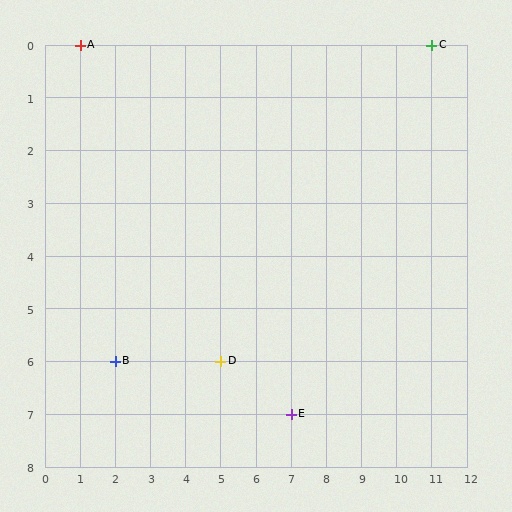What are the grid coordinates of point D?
Point D is at grid coordinates (5, 6).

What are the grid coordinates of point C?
Point C is at grid coordinates (11, 0).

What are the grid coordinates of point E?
Point E is at grid coordinates (7, 7).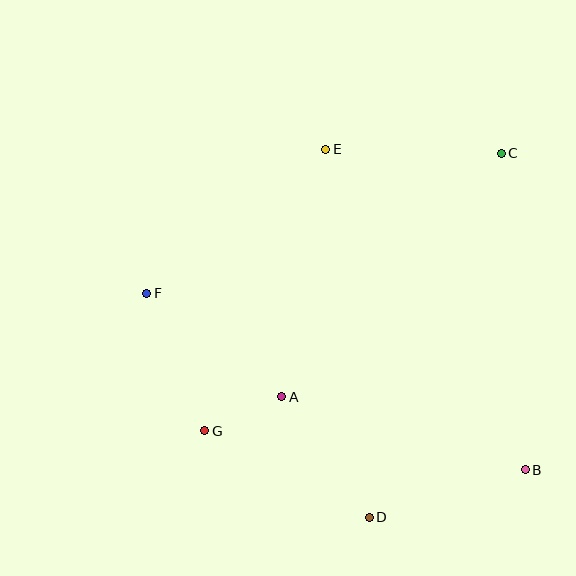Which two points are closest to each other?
Points A and G are closest to each other.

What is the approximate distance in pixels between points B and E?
The distance between B and E is approximately 378 pixels.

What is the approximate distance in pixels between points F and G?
The distance between F and G is approximately 149 pixels.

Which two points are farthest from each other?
Points B and F are farthest from each other.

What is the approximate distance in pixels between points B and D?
The distance between B and D is approximately 163 pixels.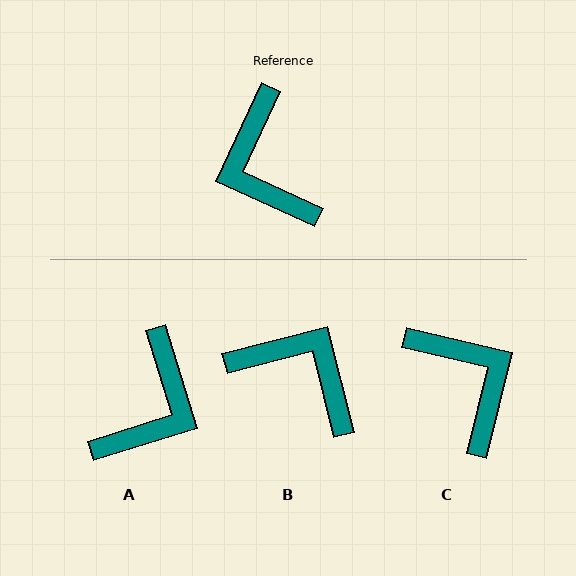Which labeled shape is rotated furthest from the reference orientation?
C, about 169 degrees away.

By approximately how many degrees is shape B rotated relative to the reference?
Approximately 141 degrees clockwise.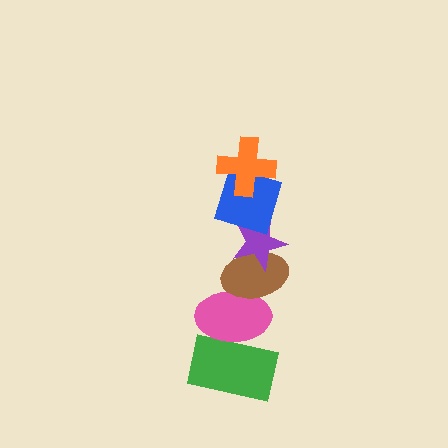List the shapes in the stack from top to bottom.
From top to bottom: the orange cross, the blue square, the purple star, the brown ellipse, the pink ellipse, the green rectangle.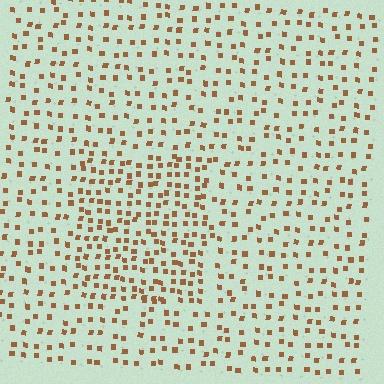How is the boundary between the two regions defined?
The boundary is defined by a change in element density (approximately 1.8x ratio). All elements are the same color, size, and shape.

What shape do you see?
I see a rectangle.